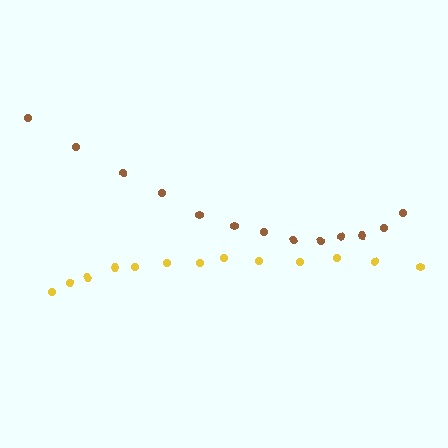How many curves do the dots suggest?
There are 2 distinct paths.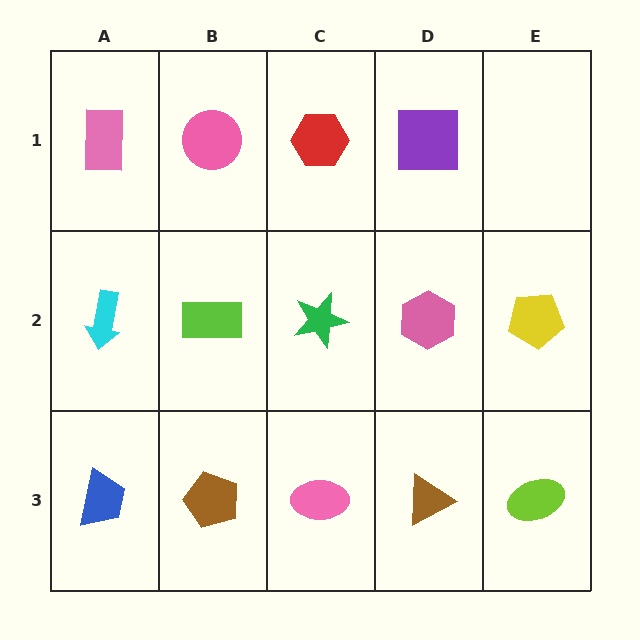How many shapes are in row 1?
4 shapes.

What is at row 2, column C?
A green star.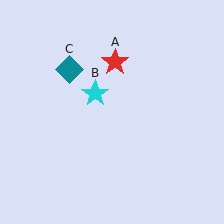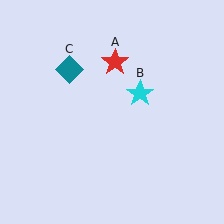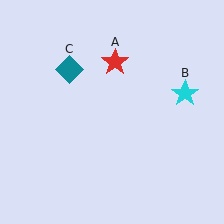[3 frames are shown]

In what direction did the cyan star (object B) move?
The cyan star (object B) moved right.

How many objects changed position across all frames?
1 object changed position: cyan star (object B).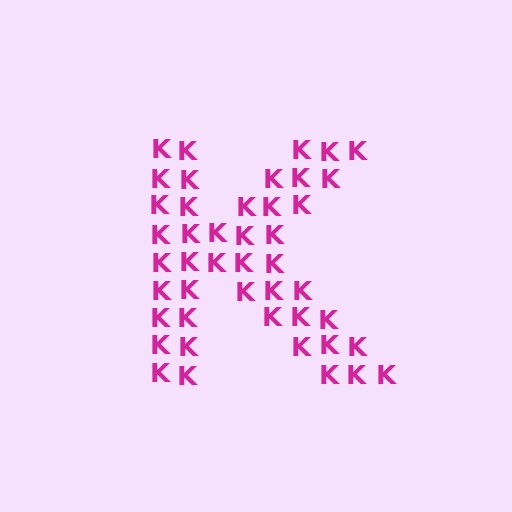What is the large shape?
The large shape is the letter K.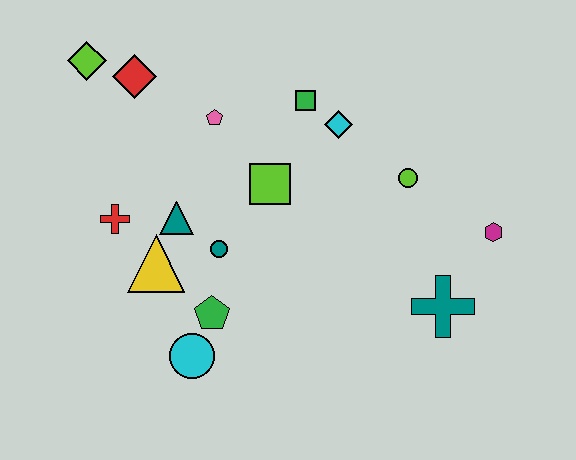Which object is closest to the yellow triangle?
The teal triangle is closest to the yellow triangle.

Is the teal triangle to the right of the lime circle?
No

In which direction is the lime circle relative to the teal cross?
The lime circle is above the teal cross.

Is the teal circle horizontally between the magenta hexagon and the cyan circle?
Yes